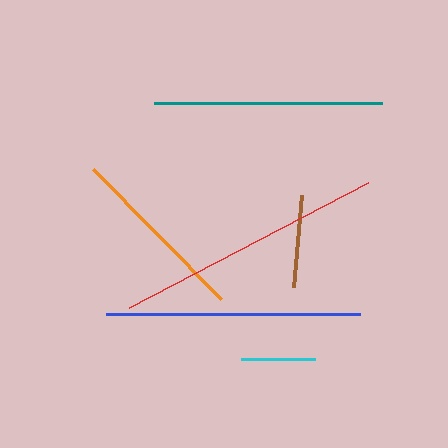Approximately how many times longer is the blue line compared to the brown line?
The blue line is approximately 2.7 times the length of the brown line.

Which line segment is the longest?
The red line is the longest at approximately 269 pixels.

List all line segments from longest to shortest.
From longest to shortest: red, blue, teal, orange, brown, cyan.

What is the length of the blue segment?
The blue segment is approximately 254 pixels long.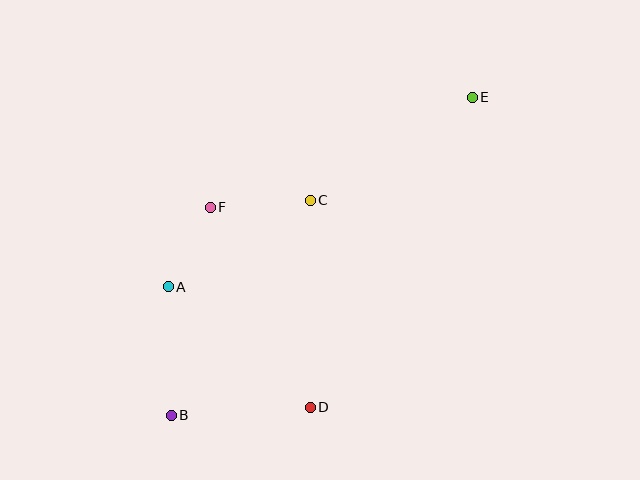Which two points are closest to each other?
Points A and F are closest to each other.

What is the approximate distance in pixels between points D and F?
The distance between D and F is approximately 223 pixels.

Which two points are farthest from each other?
Points B and E are farthest from each other.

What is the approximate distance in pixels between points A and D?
The distance between A and D is approximately 186 pixels.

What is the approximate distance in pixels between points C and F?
The distance between C and F is approximately 100 pixels.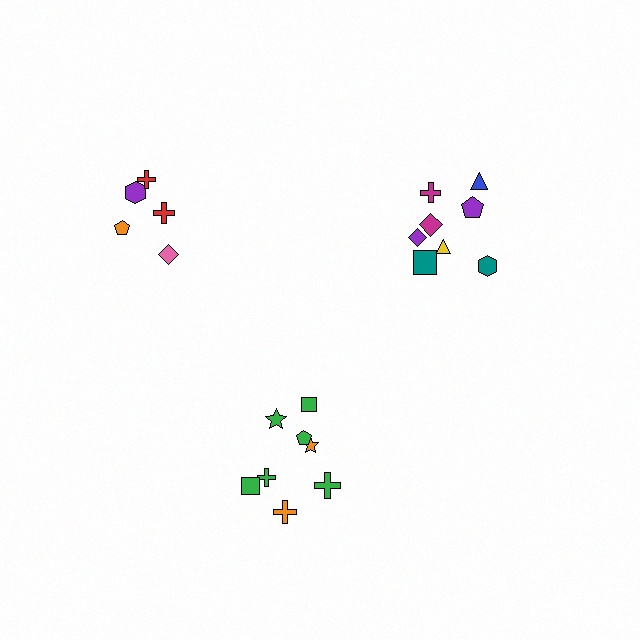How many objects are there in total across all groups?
There are 21 objects.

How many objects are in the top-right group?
There are 8 objects.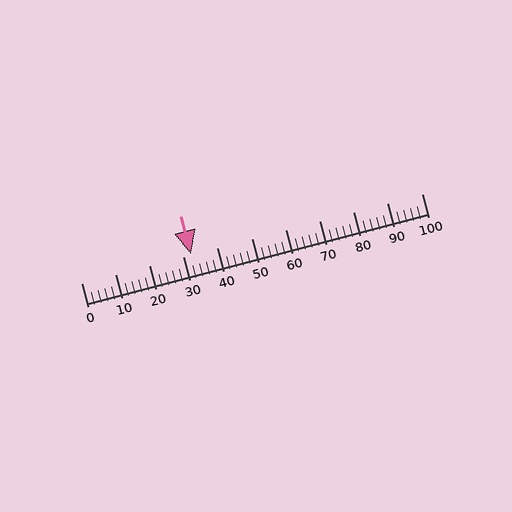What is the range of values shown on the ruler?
The ruler shows values from 0 to 100.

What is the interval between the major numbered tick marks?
The major tick marks are spaced 10 units apart.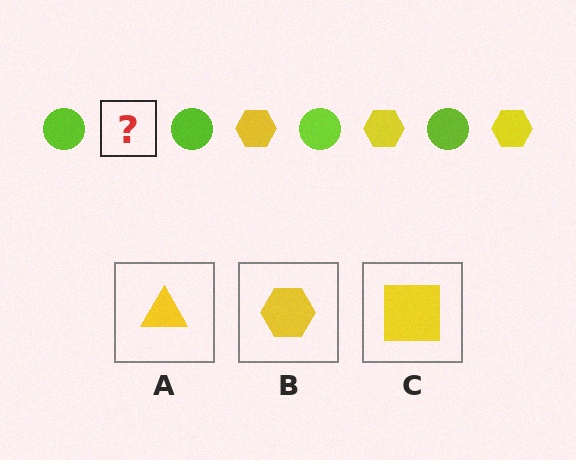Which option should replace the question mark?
Option B.